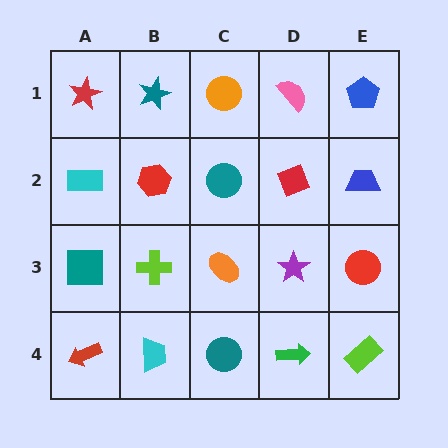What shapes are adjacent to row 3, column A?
A cyan rectangle (row 2, column A), a red arrow (row 4, column A), a lime cross (row 3, column B).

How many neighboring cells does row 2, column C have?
4.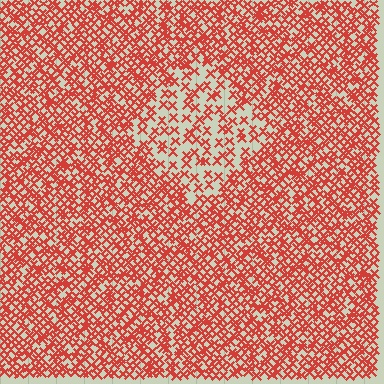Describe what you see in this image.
The image contains small red elements arranged at two different densities. A diamond-shaped region is visible where the elements are less densely packed than the surrounding area.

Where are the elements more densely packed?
The elements are more densely packed outside the diamond boundary.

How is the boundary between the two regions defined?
The boundary is defined by a change in element density (approximately 2.1x ratio). All elements are the same color, size, and shape.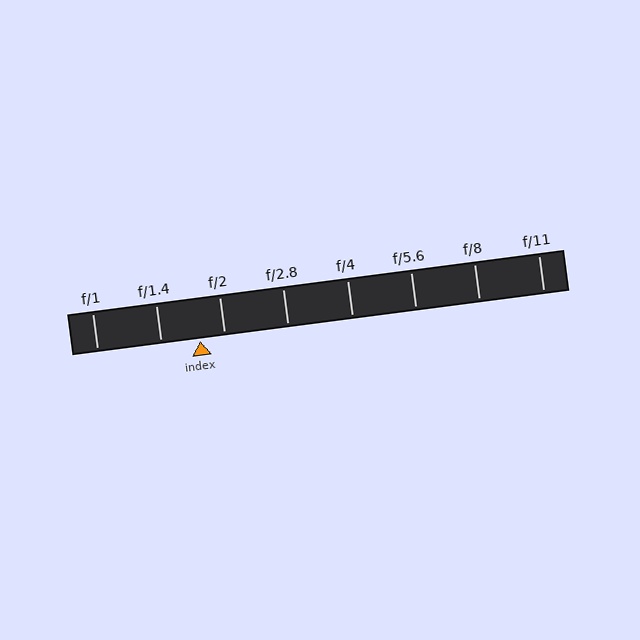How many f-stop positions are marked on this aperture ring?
There are 8 f-stop positions marked.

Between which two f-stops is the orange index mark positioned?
The index mark is between f/1.4 and f/2.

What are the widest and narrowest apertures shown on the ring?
The widest aperture shown is f/1 and the narrowest is f/11.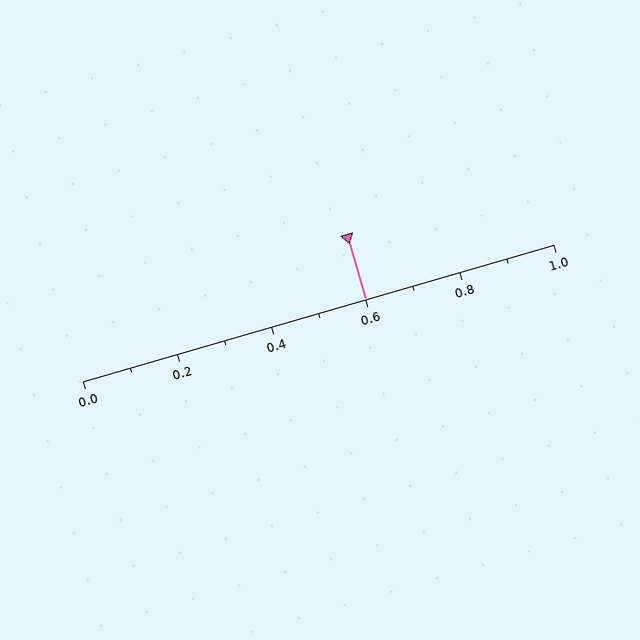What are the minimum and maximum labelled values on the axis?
The axis runs from 0.0 to 1.0.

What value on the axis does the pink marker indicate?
The marker indicates approximately 0.6.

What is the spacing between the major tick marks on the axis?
The major ticks are spaced 0.2 apart.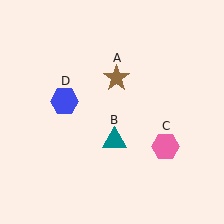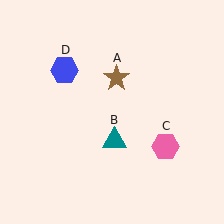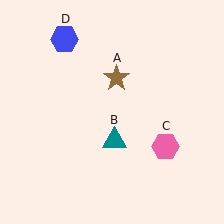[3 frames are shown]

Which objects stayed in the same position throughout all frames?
Brown star (object A) and teal triangle (object B) and pink hexagon (object C) remained stationary.